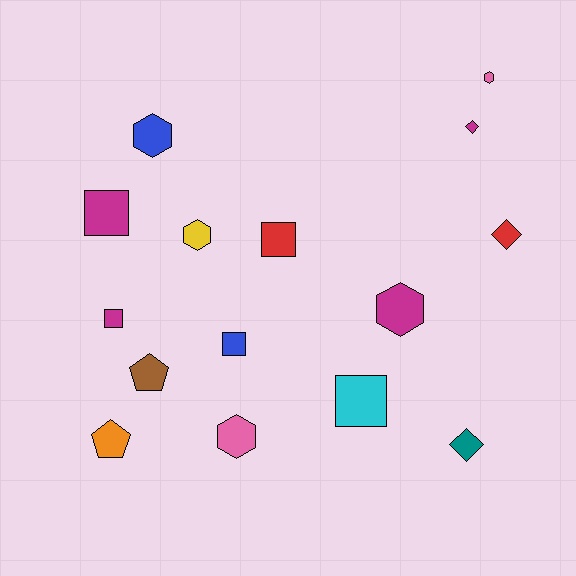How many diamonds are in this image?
There are 3 diamonds.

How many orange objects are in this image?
There is 1 orange object.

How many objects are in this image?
There are 15 objects.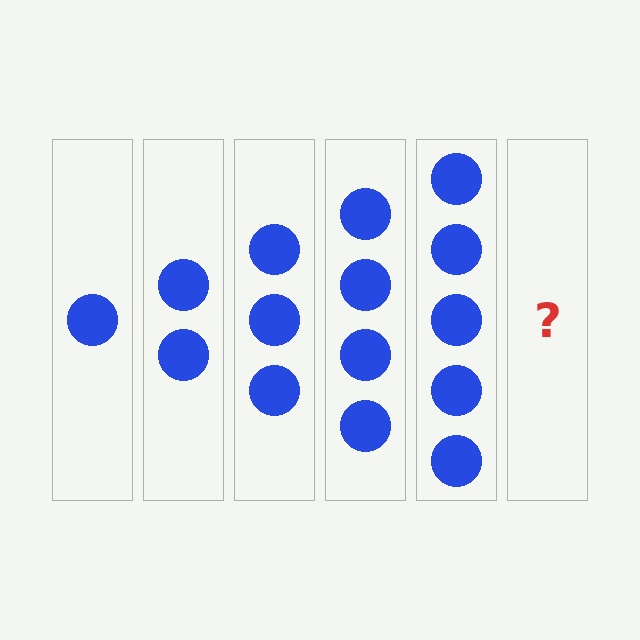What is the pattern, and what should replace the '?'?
The pattern is that each step adds one more circle. The '?' should be 6 circles.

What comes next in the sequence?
The next element should be 6 circles.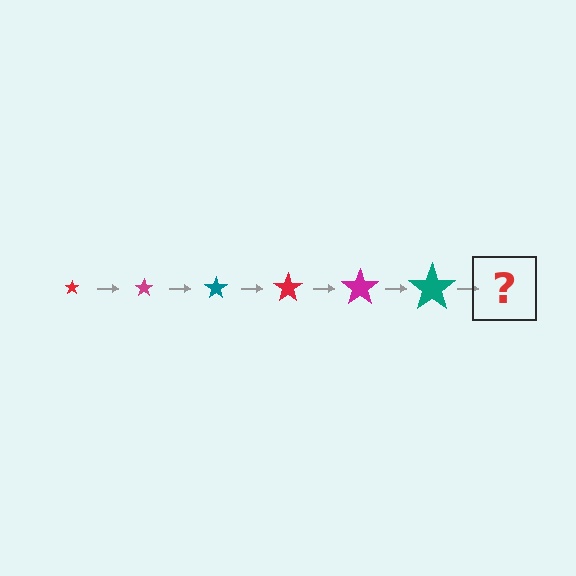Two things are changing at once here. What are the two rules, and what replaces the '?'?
The two rules are that the star grows larger each step and the color cycles through red, magenta, and teal. The '?' should be a red star, larger than the previous one.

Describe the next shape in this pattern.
It should be a red star, larger than the previous one.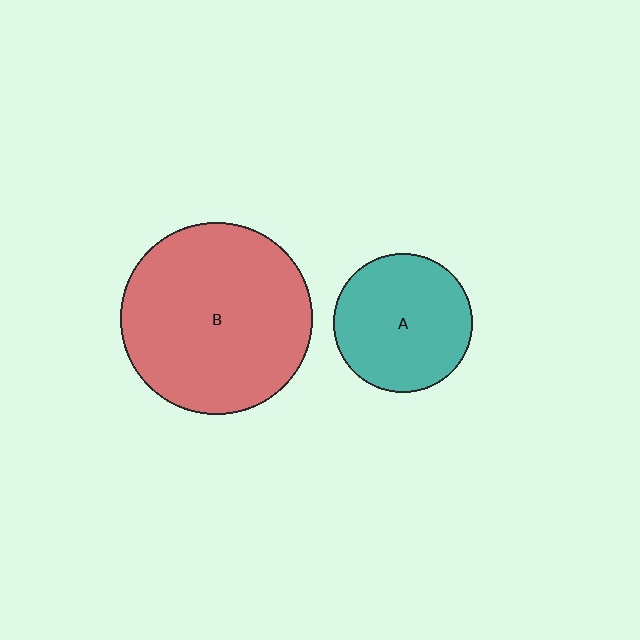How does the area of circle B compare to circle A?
Approximately 1.9 times.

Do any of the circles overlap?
No, none of the circles overlap.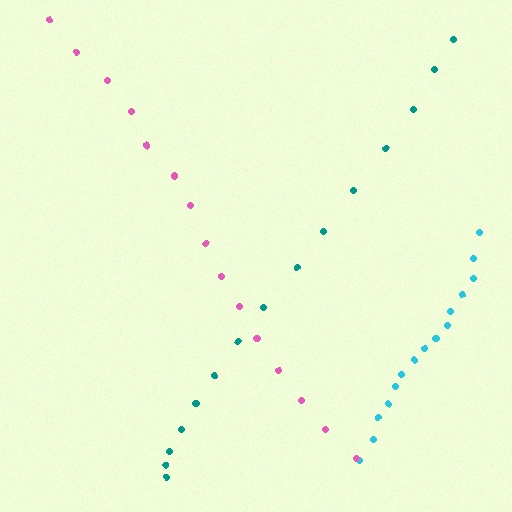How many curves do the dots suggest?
There are 3 distinct paths.